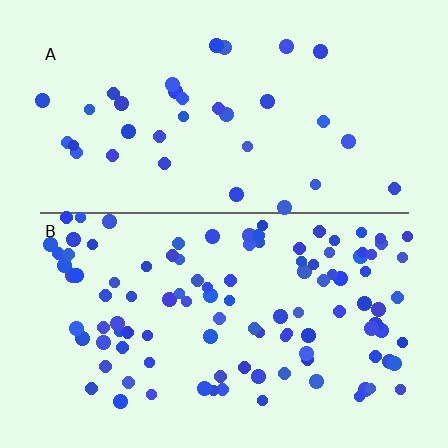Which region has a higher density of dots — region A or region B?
B (the bottom).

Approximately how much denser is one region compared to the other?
Approximately 3.1× — region B over region A.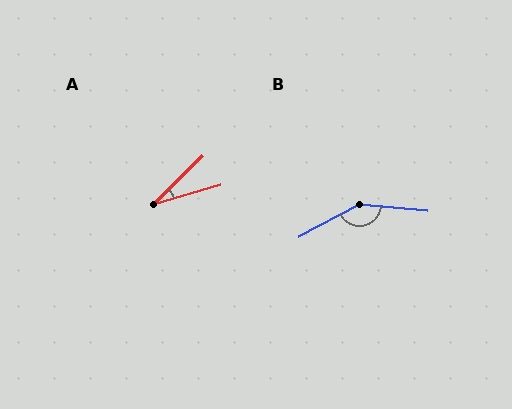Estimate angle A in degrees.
Approximately 28 degrees.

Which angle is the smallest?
A, at approximately 28 degrees.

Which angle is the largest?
B, at approximately 147 degrees.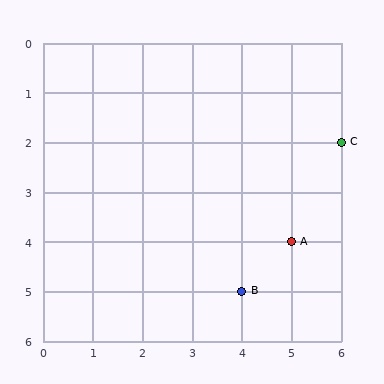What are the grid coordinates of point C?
Point C is at grid coordinates (6, 2).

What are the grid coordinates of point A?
Point A is at grid coordinates (5, 4).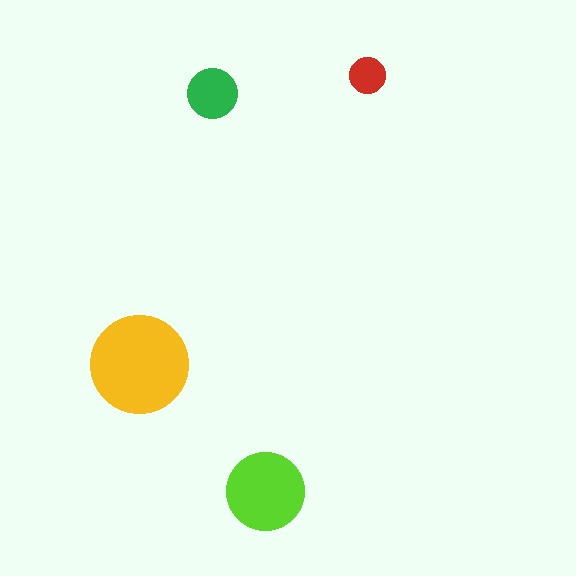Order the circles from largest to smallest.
the yellow one, the lime one, the green one, the red one.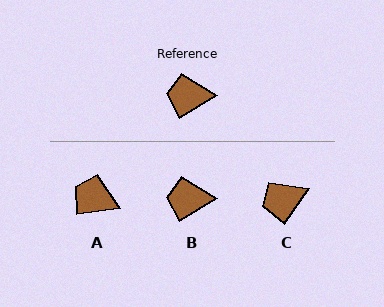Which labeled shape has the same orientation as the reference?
B.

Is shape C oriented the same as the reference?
No, it is off by about 23 degrees.